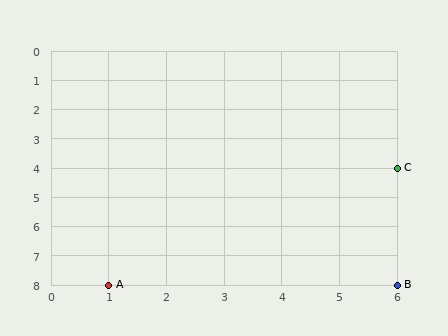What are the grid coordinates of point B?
Point B is at grid coordinates (6, 8).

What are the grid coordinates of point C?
Point C is at grid coordinates (6, 4).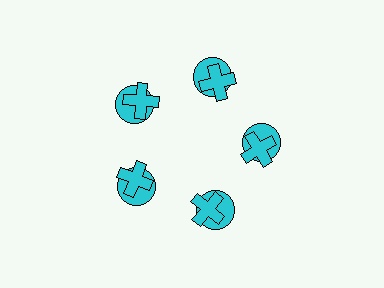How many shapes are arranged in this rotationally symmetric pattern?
There are 10 shapes, arranged in 5 groups of 2.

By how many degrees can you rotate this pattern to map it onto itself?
The pattern maps onto itself every 72 degrees of rotation.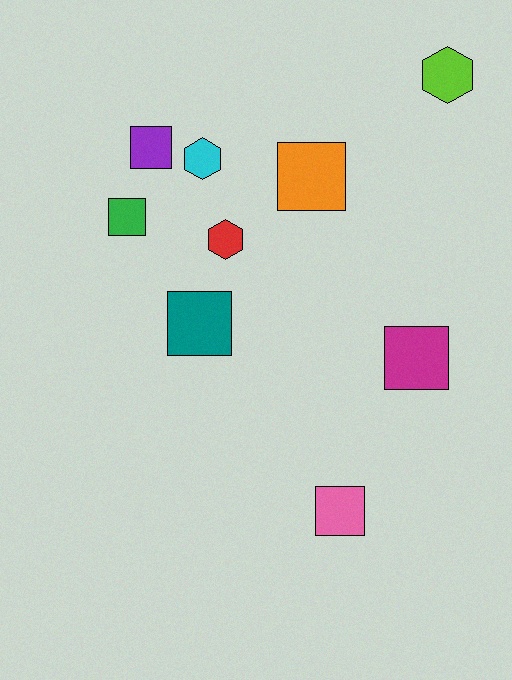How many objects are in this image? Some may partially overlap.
There are 9 objects.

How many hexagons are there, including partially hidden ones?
There are 3 hexagons.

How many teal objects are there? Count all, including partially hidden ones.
There is 1 teal object.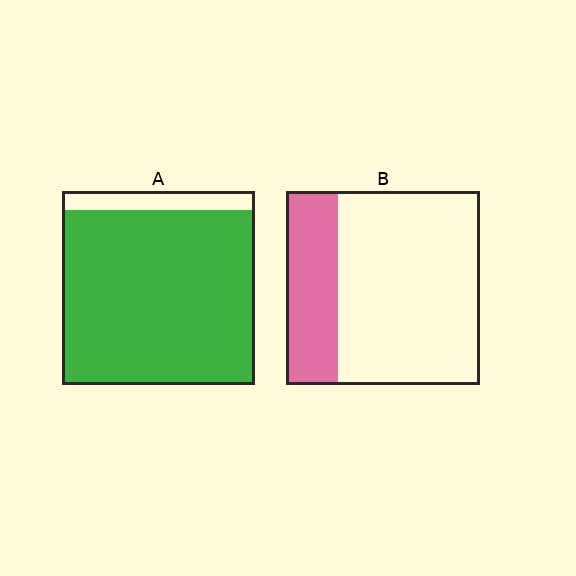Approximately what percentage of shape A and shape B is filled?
A is approximately 90% and B is approximately 25%.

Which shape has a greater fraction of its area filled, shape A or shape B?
Shape A.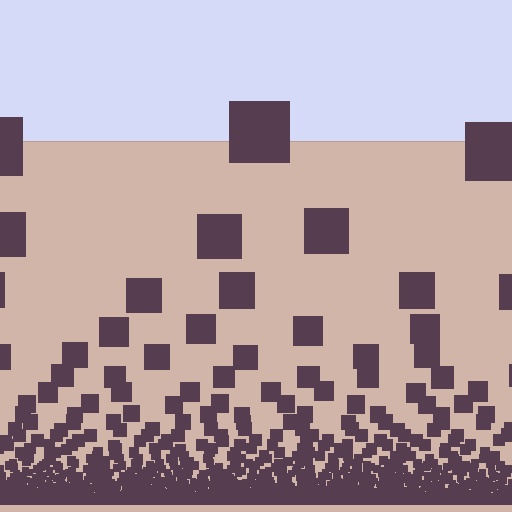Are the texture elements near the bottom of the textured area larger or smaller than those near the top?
Smaller. The gradient is inverted — elements near the bottom are smaller and denser.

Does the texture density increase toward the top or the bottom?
Density increases toward the bottom.